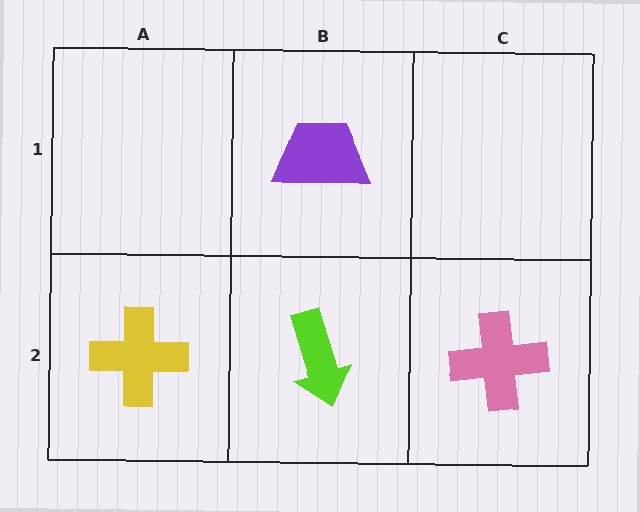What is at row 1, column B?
A purple trapezoid.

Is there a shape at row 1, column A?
No, that cell is empty.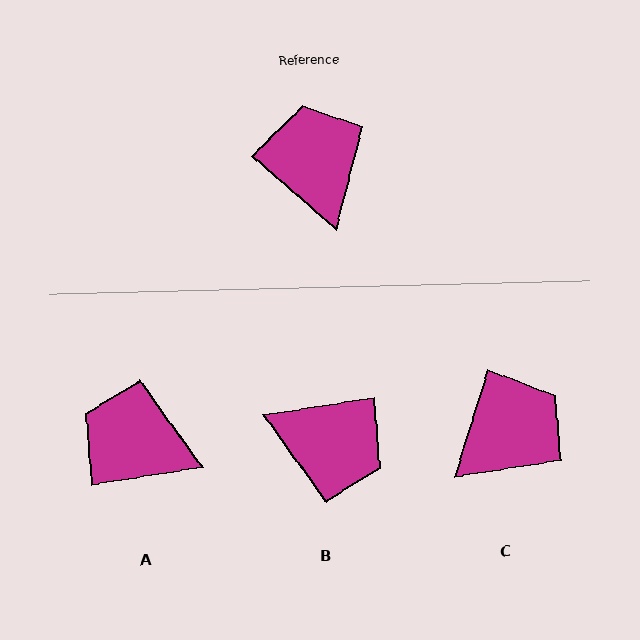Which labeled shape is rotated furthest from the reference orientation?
B, about 130 degrees away.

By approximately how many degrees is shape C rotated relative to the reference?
Approximately 66 degrees clockwise.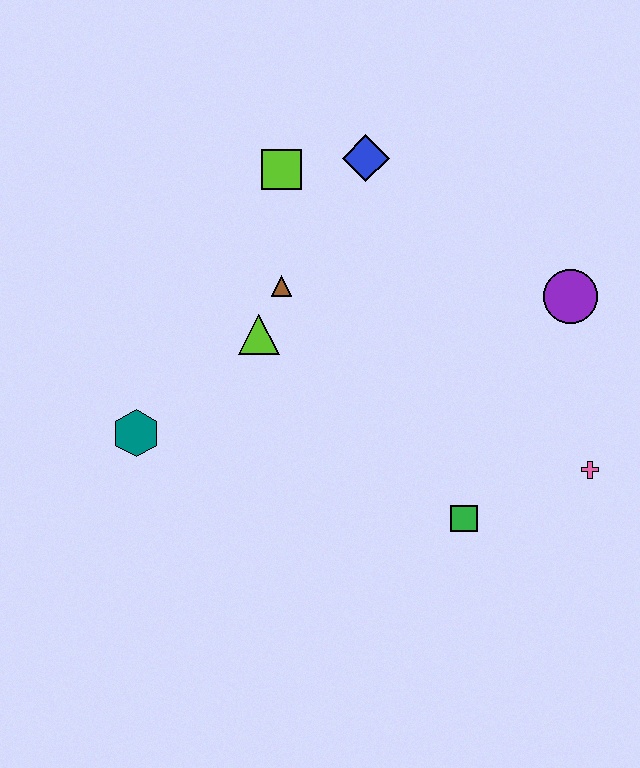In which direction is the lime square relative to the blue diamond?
The lime square is to the left of the blue diamond.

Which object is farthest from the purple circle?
The teal hexagon is farthest from the purple circle.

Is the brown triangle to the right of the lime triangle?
Yes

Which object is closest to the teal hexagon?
The lime triangle is closest to the teal hexagon.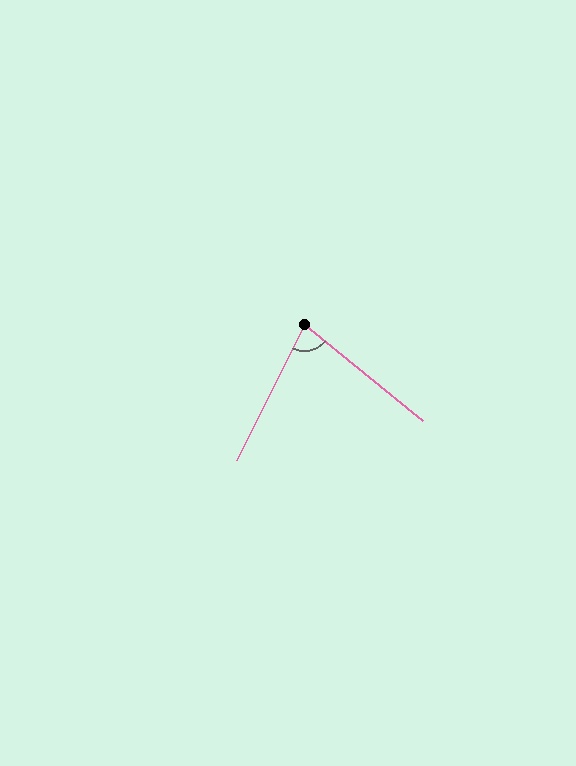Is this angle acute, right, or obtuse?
It is acute.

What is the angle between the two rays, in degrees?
Approximately 77 degrees.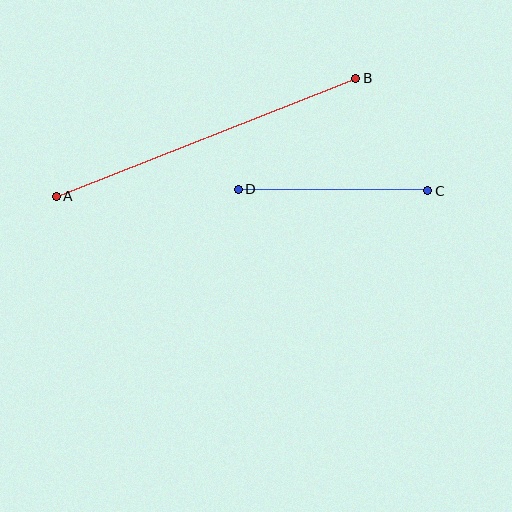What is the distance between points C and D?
The distance is approximately 190 pixels.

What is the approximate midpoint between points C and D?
The midpoint is at approximately (333, 190) pixels.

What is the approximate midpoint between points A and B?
The midpoint is at approximately (206, 137) pixels.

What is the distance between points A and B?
The distance is approximately 322 pixels.